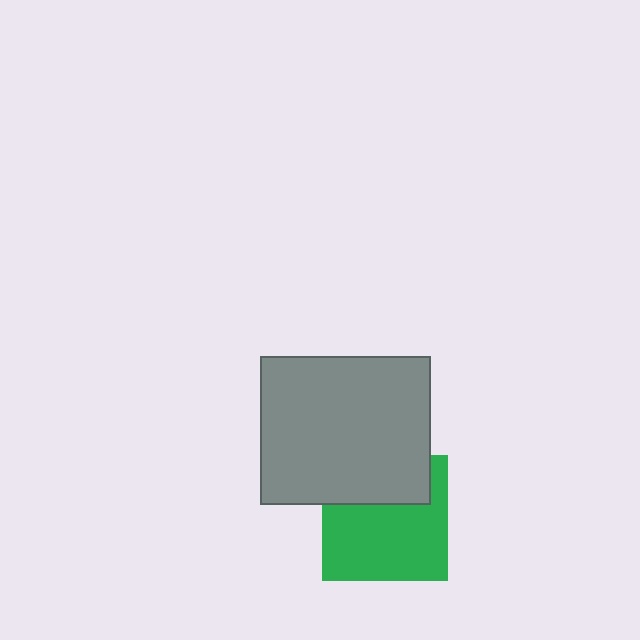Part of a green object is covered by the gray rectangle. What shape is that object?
It is a square.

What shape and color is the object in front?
The object in front is a gray rectangle.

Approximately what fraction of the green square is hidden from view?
Roughly 35% of the green square is hidden behind the gray rectangle.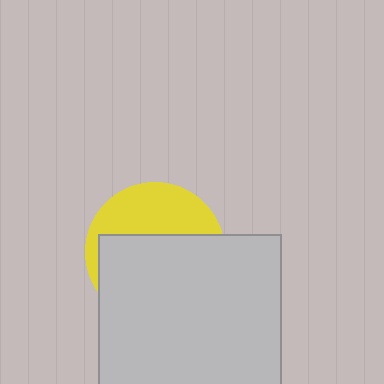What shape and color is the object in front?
The object in front is a light gray square.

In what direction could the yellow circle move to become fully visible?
The yellow circle could move up. That would shift it out from behind the light gray square entirely.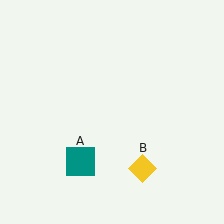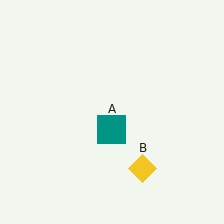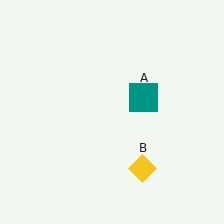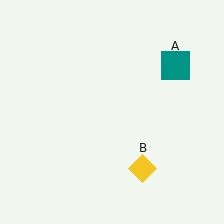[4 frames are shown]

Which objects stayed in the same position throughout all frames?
Yellow diamond (object B) remained stationary.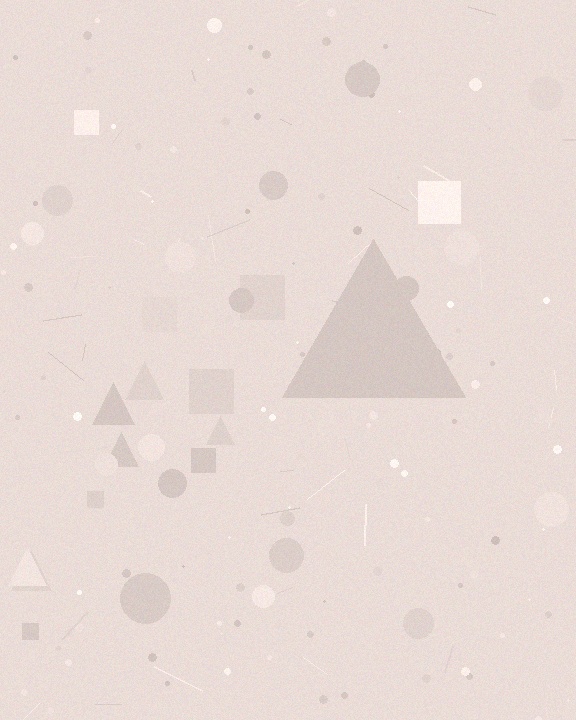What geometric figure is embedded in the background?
A triangle is embedded in the background.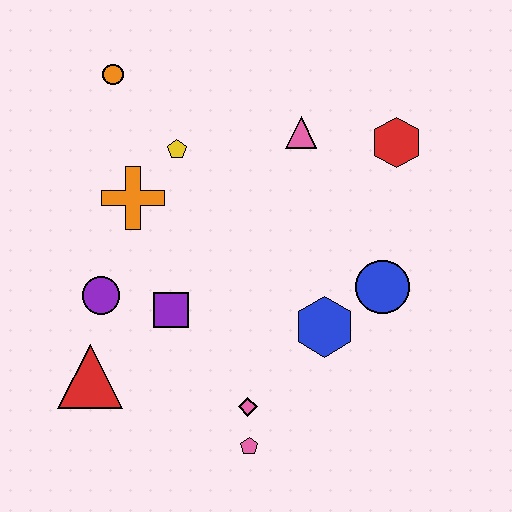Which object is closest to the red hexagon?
The pink triangle is closest to the red hexagon.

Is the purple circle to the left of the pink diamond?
Yes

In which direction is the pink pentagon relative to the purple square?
The pink pentagon is below the purple square.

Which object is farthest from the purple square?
The red hexagon is farthest from the purple square.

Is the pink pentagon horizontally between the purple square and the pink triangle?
Yes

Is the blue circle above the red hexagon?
No